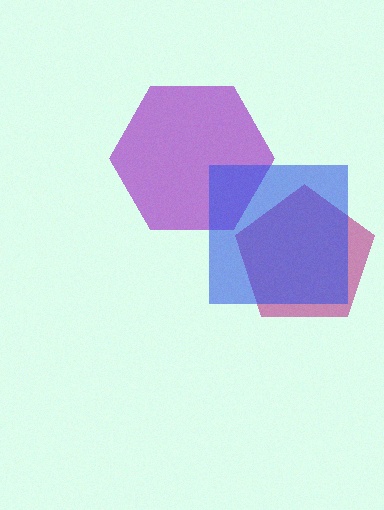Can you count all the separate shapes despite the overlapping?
Yes, there are 3 separate shapes.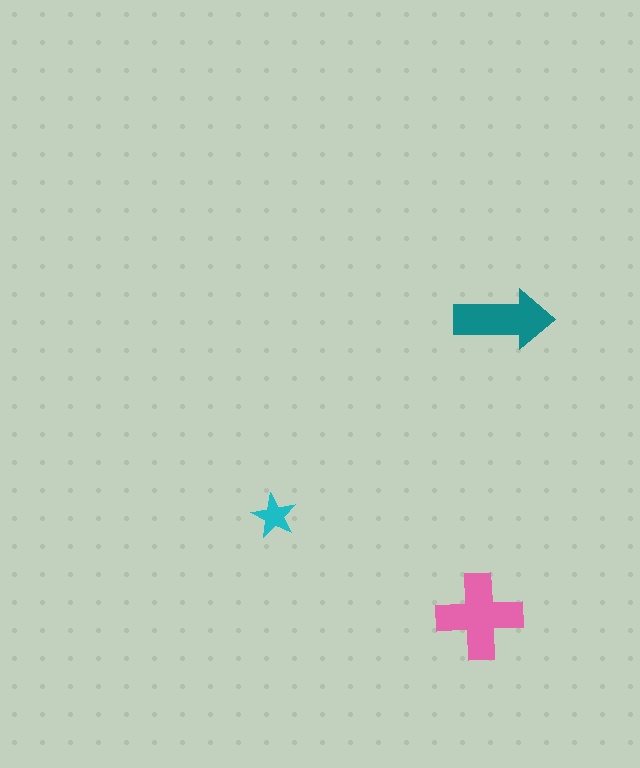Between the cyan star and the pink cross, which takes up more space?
The pink cross.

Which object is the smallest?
The cyan star.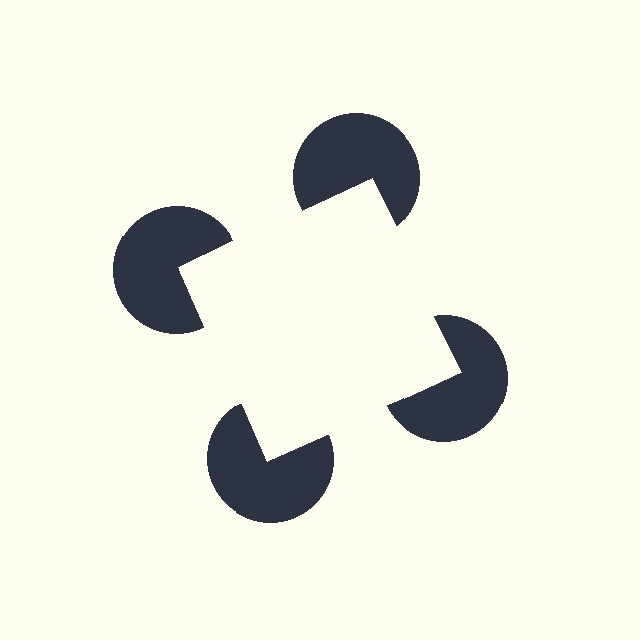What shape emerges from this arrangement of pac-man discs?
An illusory square — its edges are inferred from the aligned wedge cuts in the pac-man discs, not physically drawn.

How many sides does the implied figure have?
4 sides.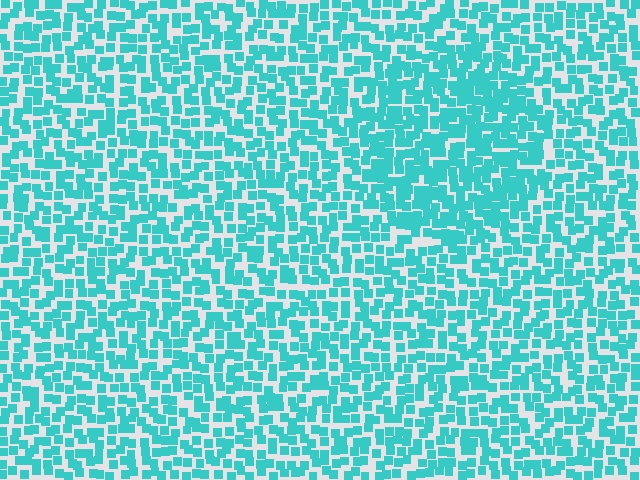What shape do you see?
I see a circle.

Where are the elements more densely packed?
The elements are more densely packed inside the circle boundary.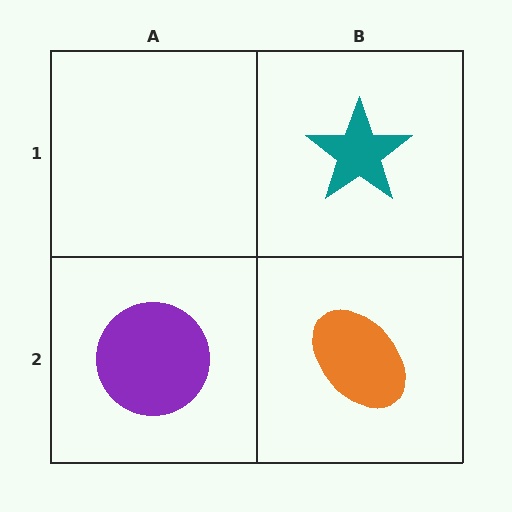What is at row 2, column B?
An orange ellipse.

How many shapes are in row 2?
2 shapes.